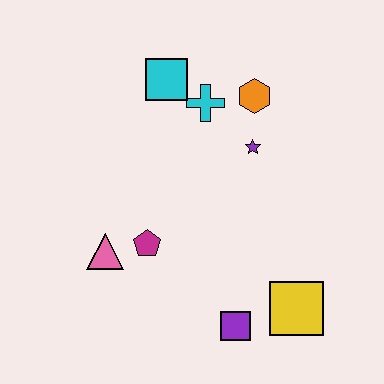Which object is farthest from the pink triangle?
The orange hexagon is farthest from the pink triangle.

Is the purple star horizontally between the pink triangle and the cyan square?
No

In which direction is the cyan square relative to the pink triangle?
The cyan square is above the pink triangle.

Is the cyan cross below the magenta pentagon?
No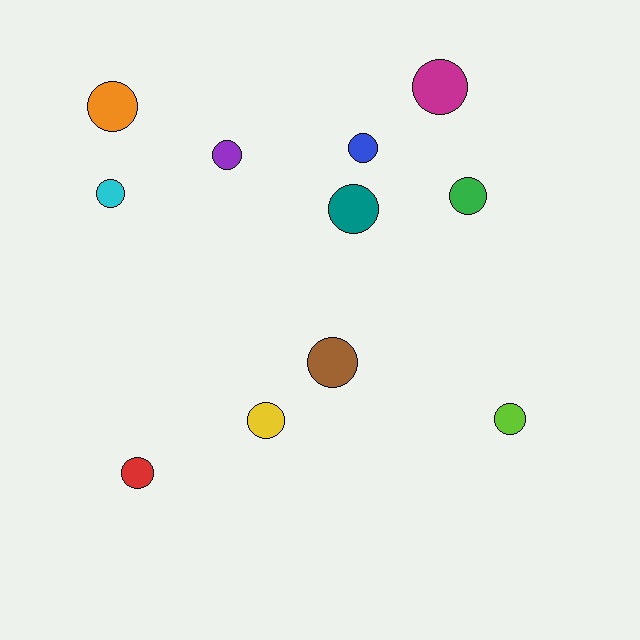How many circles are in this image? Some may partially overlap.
There are 11 circles.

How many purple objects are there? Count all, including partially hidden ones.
There is 1 purple object.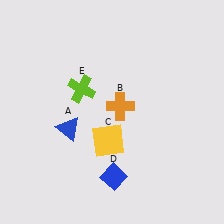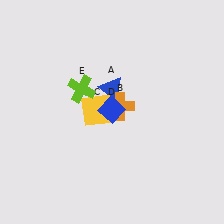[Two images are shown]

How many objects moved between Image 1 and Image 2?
3 objects moved between the two images.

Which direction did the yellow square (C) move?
The yellow square (C) moved up.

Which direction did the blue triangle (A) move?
The blue triangle (A) moved right.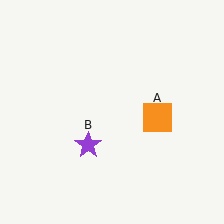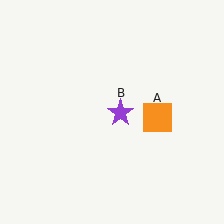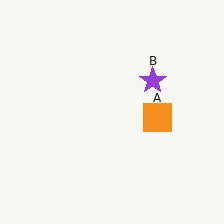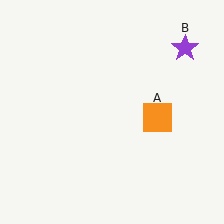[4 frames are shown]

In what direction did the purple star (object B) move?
The purple star (object B) moved up and to the right.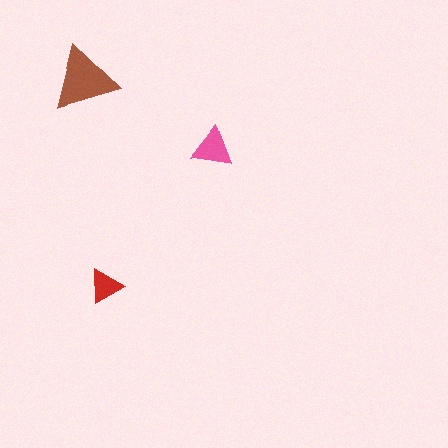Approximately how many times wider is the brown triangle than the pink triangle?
About 1.5 times wider.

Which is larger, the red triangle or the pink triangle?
The pink one.